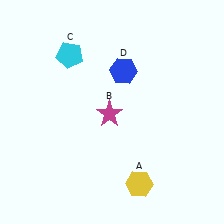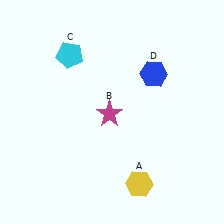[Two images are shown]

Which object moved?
The blue hexagon (D) moved right.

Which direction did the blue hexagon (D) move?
The blue hexagon (D) moved right.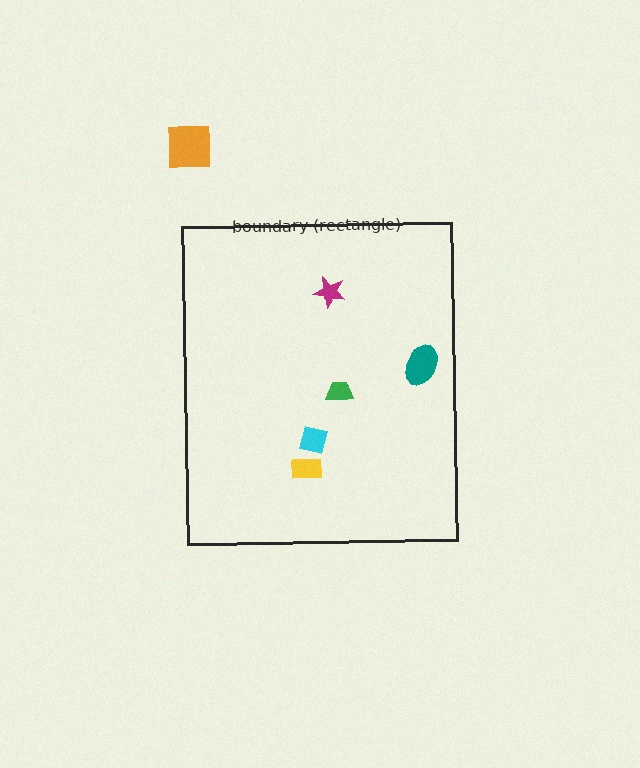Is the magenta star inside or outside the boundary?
Inside.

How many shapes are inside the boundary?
5 inside, 1 outside.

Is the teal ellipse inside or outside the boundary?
Inside.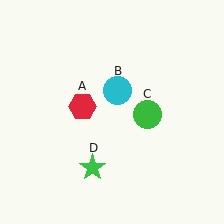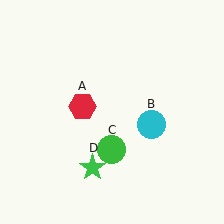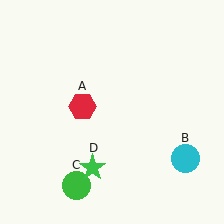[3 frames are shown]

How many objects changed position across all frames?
2 objects changed position: cyan circle (object B), green circle (object C).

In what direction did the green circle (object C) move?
The green circle (object C) moved down and to the left.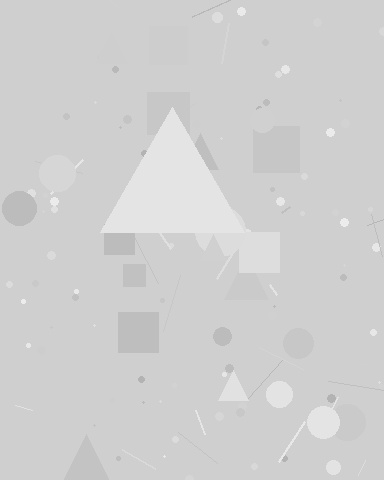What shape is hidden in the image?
A triangle is hidden in the image.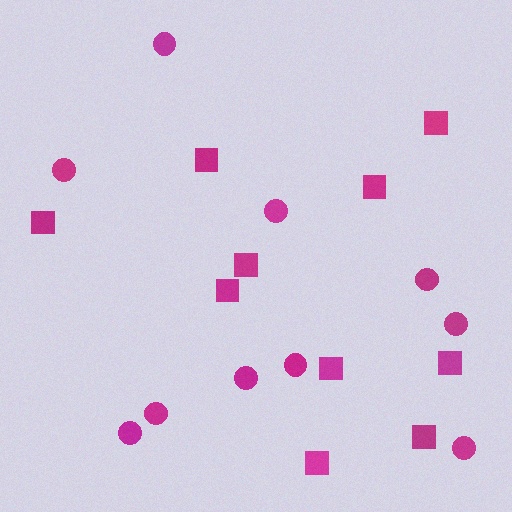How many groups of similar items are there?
There are 2 groups: one group of squares (10) and one group of circles (10).